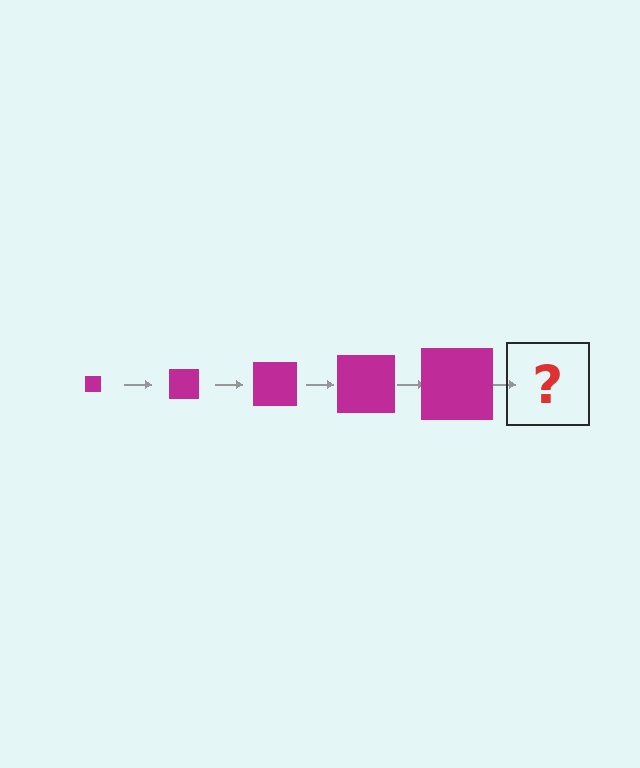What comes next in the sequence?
The next element should be a magenta square, larger than the previous one.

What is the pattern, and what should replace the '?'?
The pattern is that the square gets progressively larger each step. The '?' should be a magenta square, larger than the previous one.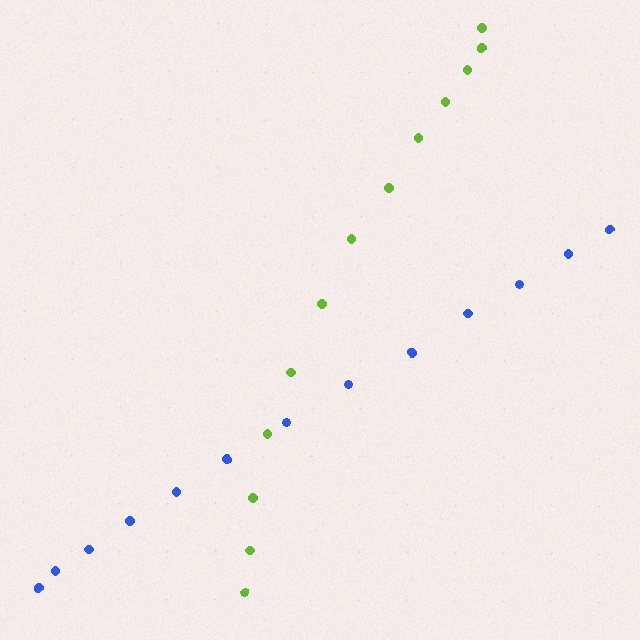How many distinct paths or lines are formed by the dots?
There are 2 distinct paths.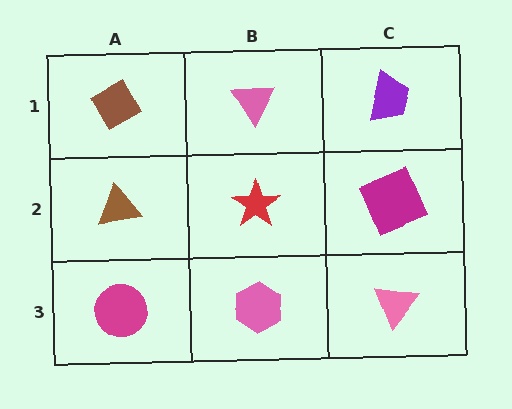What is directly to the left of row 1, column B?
A brown diamond.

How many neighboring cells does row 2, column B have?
4.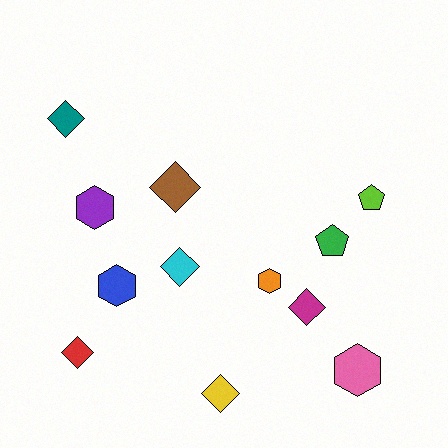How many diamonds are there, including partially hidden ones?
There are 6 diamonds.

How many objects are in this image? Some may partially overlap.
There are 12 objects.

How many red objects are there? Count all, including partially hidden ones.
There is 1 red object.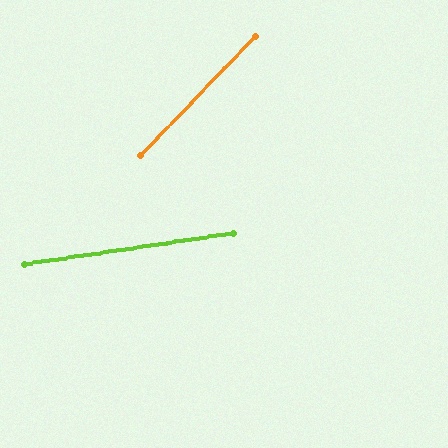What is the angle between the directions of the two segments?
Approximately 38 degrees.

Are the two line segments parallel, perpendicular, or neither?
Neither parallel nor perpendicular — they differ by about 38°.